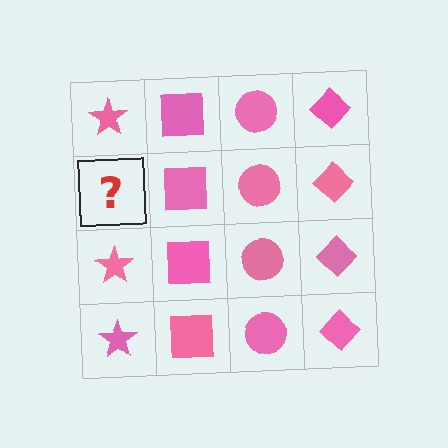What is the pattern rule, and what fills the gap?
The rule is that each column has a consistent shape. The gap should be filled with a pink star.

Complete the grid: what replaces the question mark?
The question mark should be replaced with a pink star.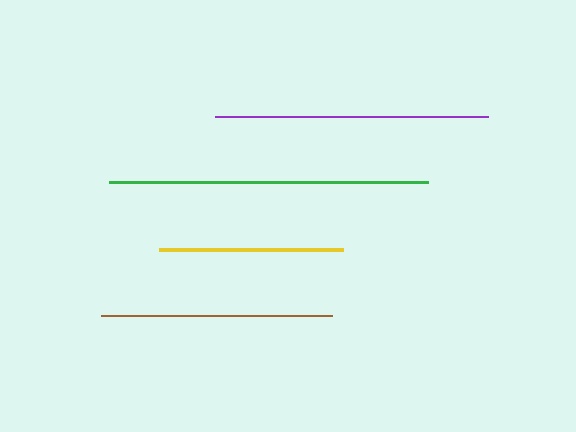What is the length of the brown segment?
The brown segment is approximately 230 pixels long.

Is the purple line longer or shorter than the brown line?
The purple line is longer than the brown line.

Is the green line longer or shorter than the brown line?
The green line is longer than the brown line.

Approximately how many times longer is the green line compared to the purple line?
The green line is approximately 1.2 times the length of the purple line.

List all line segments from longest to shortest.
From longest to shortest: green, purple, brown, yellow.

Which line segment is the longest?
The green line is the longest at approximately 319 pixels.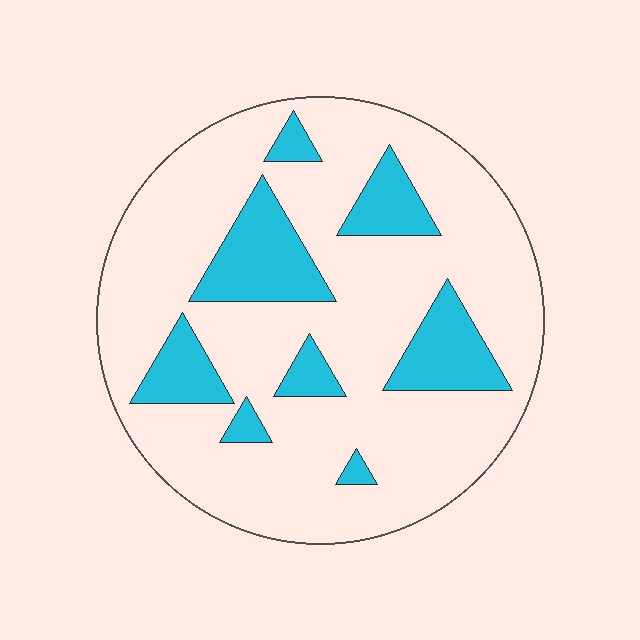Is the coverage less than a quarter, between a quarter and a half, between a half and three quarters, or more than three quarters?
Less than a quarter.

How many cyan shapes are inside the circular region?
8.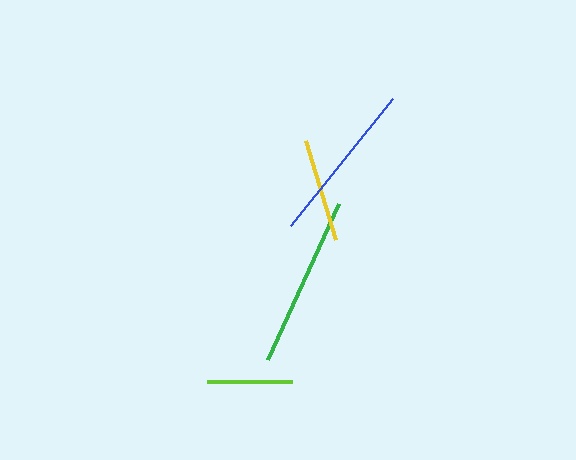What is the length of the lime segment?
The lime segment is approximately 85 pixels long.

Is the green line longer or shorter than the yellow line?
The green line is longer than the yellow line.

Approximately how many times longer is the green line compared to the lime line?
The green line is approximately 2.0 times the length of the lime line.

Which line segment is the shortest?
The lime line is the shortest at approximately 85 pixels.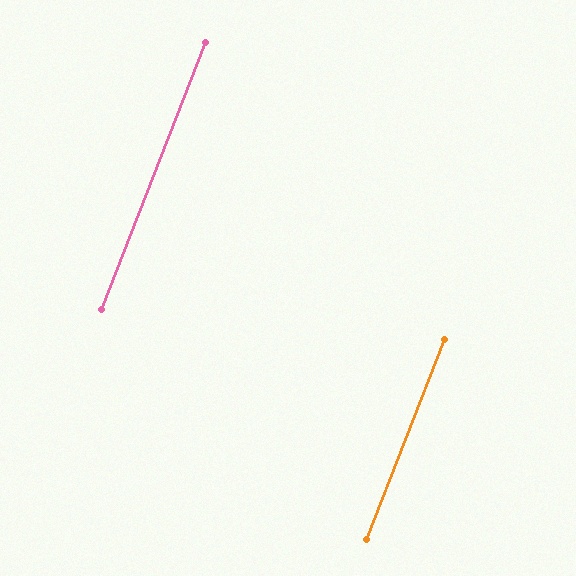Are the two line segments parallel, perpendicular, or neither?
Parallel — their directions differ by only 0.1°.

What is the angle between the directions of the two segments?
Approximately 0 degrees.